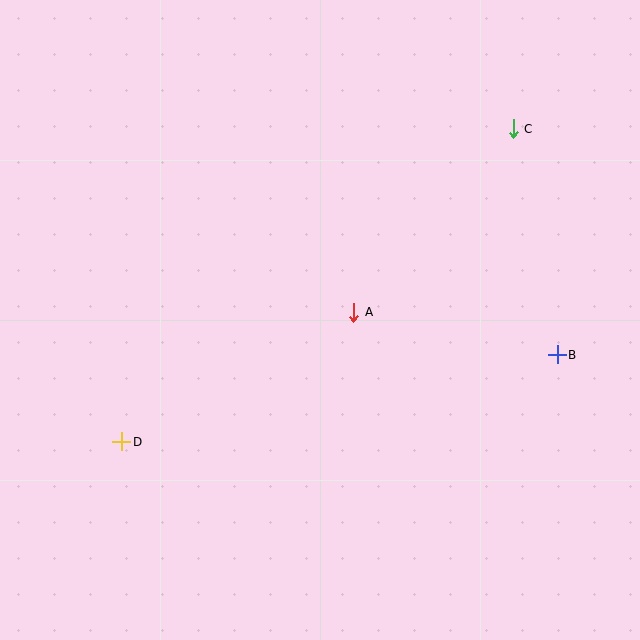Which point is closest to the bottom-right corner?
Point B is closest to the bottom-right corner.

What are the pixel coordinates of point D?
Point D is at (122, 442).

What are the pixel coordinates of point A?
Point A is at (354, 313).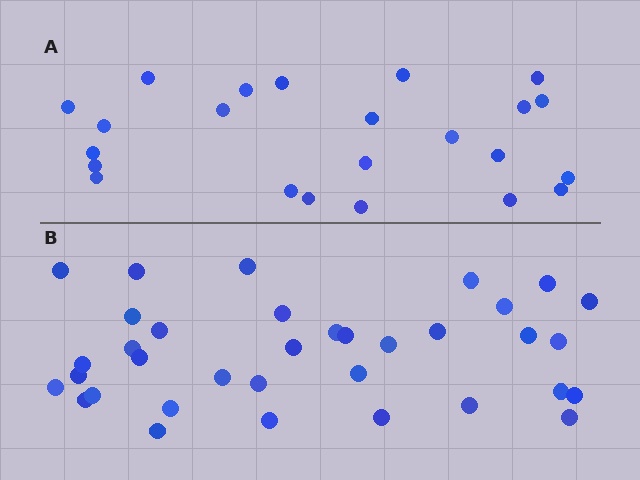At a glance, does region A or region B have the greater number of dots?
Region B (the bottom region) has more dots.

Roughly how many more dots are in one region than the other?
Region B has roughly 12 or so more dots than region A.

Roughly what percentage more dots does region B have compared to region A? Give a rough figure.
About 50% more.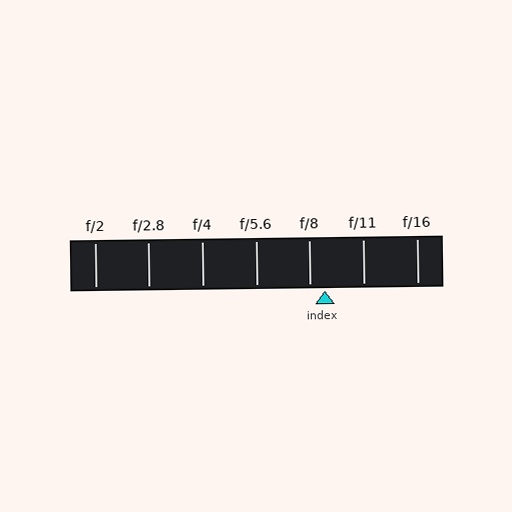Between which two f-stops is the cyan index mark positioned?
The index mark is between f/8 and f/11.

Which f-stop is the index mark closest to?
The index mark is closest to f/8.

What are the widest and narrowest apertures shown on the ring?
The widest aperture shown is f/2 and the narrowest is f/16.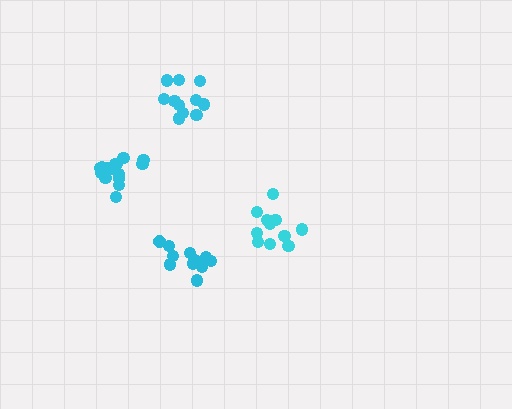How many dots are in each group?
Group 1: 11 dots, Group 2: 15 dots, Group 3: 12 dots, Group 4: 11 dots (49 total).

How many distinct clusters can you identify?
There are 4 distinct clusters.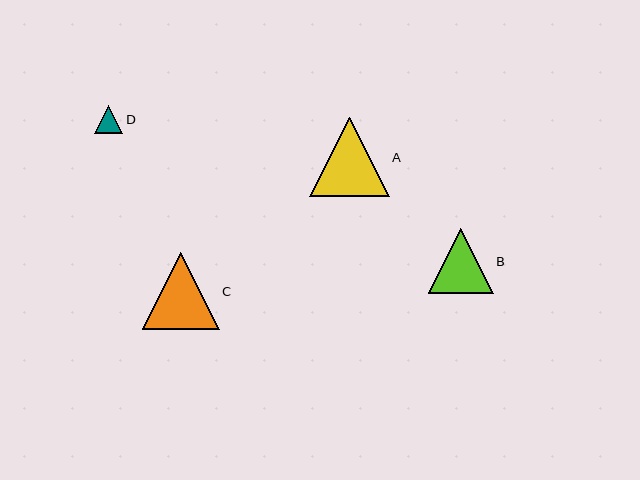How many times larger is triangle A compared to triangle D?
Triangle A is approximately 2.8 times the size of triangle D.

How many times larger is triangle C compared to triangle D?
Triangle C is approximately 2.7 times the size of triangle D.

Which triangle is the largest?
Triangle A is the largest with a size of approximately 79 pixels.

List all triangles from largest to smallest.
From largest to smallest: A, C, B, D.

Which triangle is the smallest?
Triangle D is the smallest with a size of approximately 28 pixels.